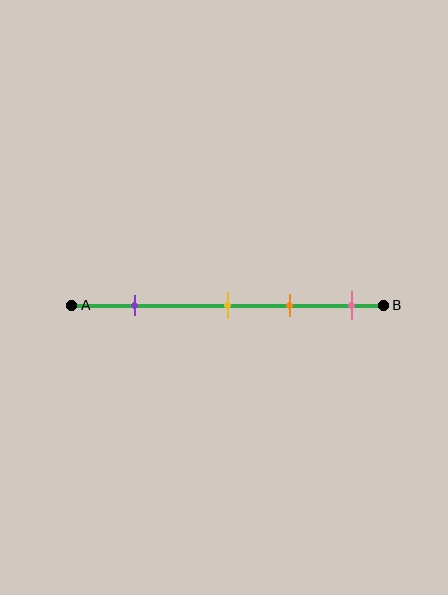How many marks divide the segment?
There are 4 marks dividing the segment.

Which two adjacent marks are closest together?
The yellow and orange marks are the closest adjacent pair.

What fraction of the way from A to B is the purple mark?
The purple mark is approximately 20% (0.2) of the way from A to B.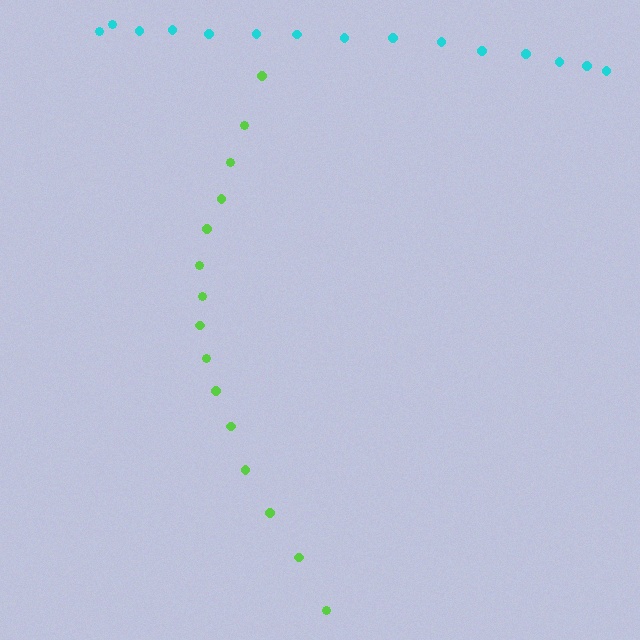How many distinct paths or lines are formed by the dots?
There are 2 distinct paths.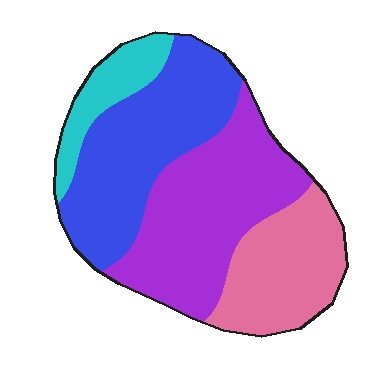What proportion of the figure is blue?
Blue covers about 30% of the figure.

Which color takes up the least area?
Cyan, at roughly 10%.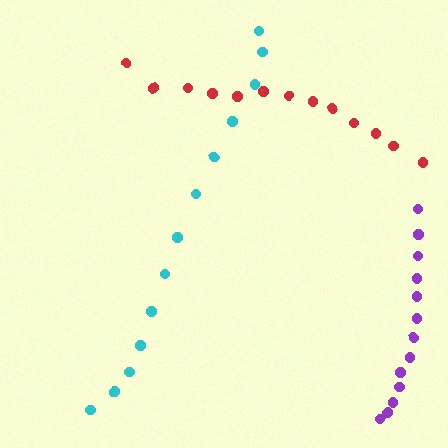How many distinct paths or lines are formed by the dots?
There are 3 distinct paths.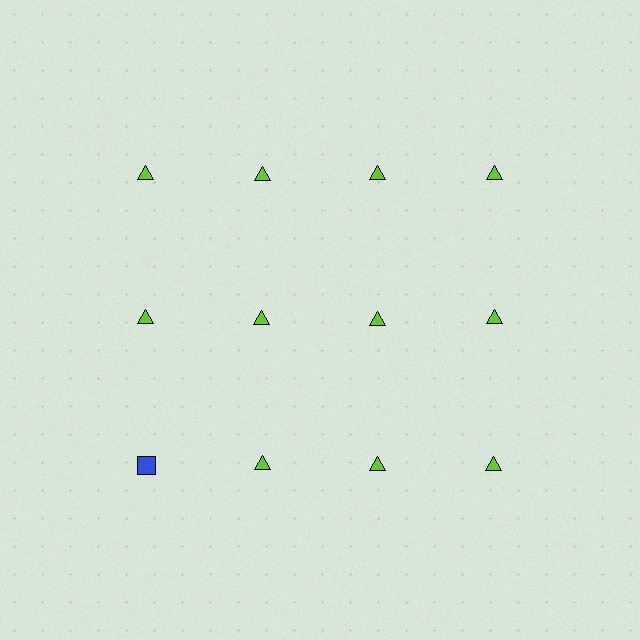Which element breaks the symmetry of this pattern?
The blue square in the third row, leftmost column breaks the symmetry. All other shapes are lime triangles.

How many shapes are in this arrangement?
There are 12 shapes arranged in a grid pattern.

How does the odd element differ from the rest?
It differs in both color (blue instead of lime) and shape (square instead of triangle).